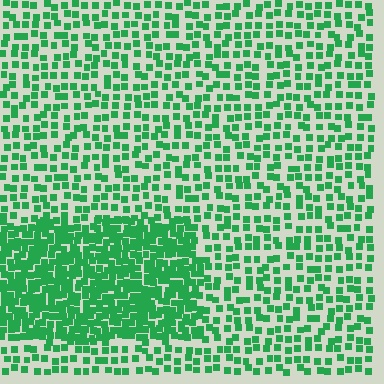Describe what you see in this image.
The image contains small green elements arranged at two different densities. A rectangle-shaped region is visible where the elements are more densely packed than the surrounding area.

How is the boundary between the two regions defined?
The boundary is defined by a change in element density (approximately 2.2x ratio). All elements are the same color, size, and shape.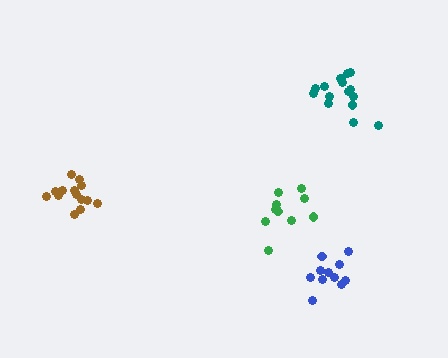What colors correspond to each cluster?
The clusters are colored: green, teal, brown, blue.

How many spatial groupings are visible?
There are 4 spatial groupings.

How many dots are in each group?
Group 1: 11 dots, Group 2: 16 dots, Group 3: 14 dots, Group 4: 11 dots (52 total).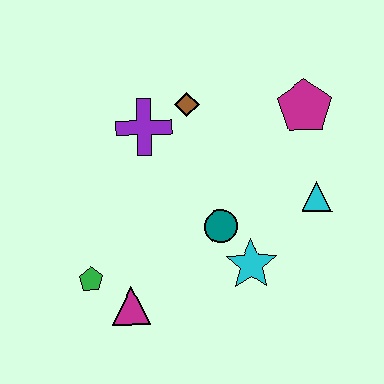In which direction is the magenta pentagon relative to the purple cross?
The magenta pentagon is to the right of the purple cross.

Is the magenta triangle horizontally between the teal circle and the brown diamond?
No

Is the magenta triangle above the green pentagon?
No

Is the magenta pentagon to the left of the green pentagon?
No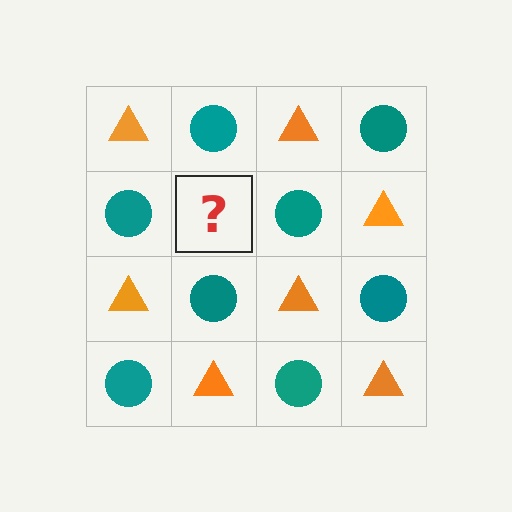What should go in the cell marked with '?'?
The missing cell should contain an orange triangle.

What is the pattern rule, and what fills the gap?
The rule is that it alternates orange triangle and teal circle in a checkerboard pattern. The gap should be filled with an orange triangle.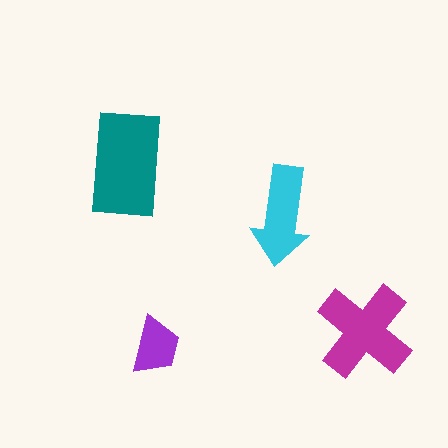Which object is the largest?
The teal rectangle.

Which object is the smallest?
The purple trapezoid.